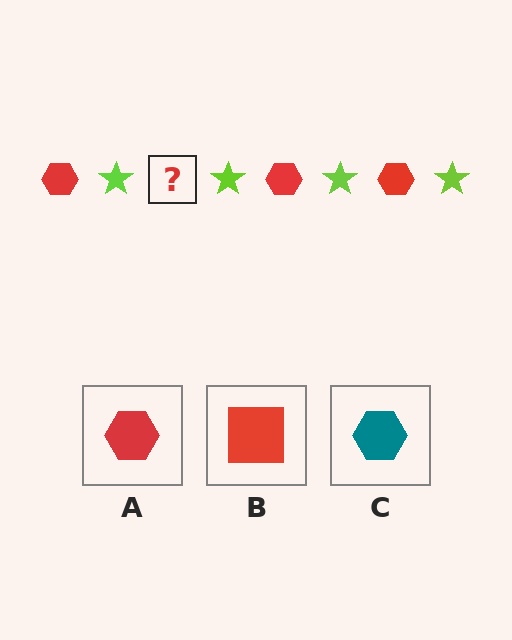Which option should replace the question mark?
Option A.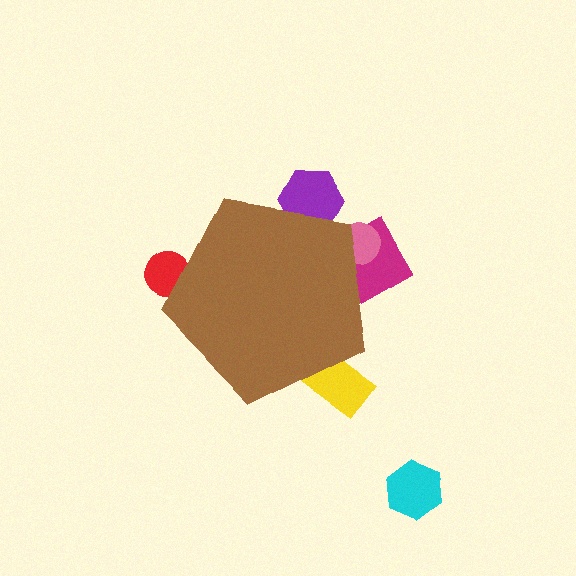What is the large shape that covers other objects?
A brown pentagon.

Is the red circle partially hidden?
Yes, the red circle is partially hidden behind the brown pentagon.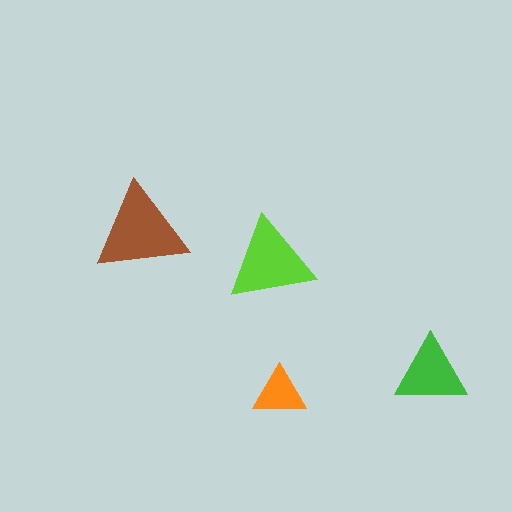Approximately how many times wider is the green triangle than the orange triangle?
About 1.5 times wider.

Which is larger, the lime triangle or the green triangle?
The lime one.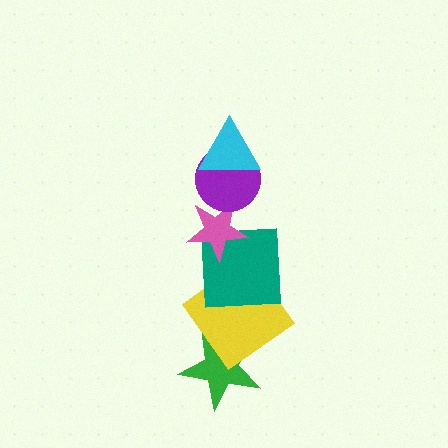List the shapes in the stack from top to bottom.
From top to bottom: the cyan triangle, the purple circle, the pink star, the teal square, the yellow diamond, the green star.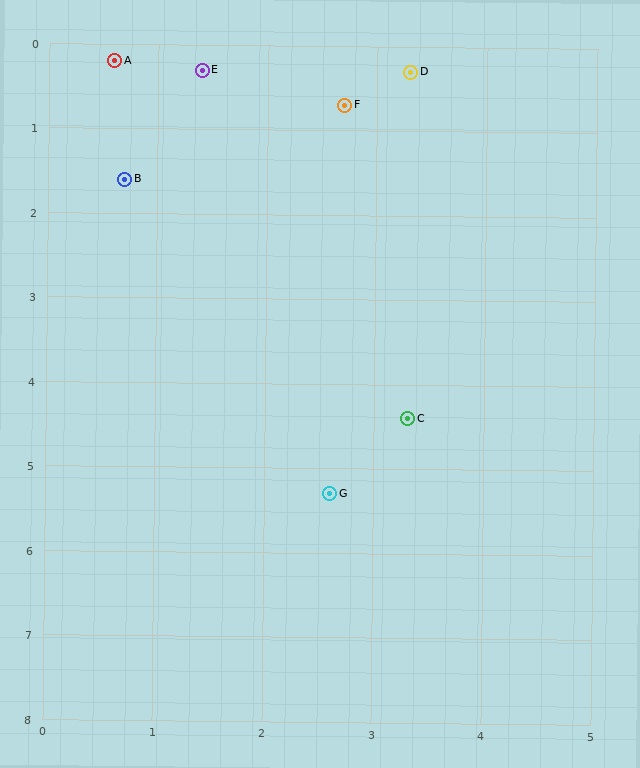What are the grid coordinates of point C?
Point C is at approximately (3.3, 4.4).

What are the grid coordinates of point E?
Point E is at approximately (1.4, 0.3).